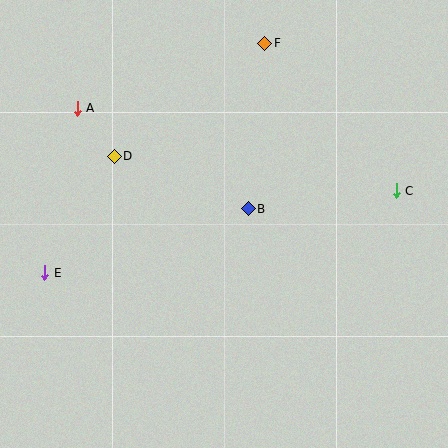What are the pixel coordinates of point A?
Point A is at (77, 108).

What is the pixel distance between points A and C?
The distance between A and C is 329 pixels.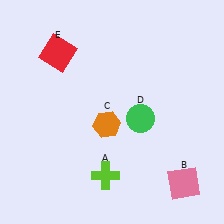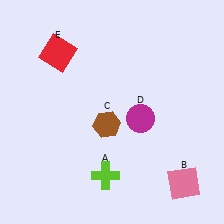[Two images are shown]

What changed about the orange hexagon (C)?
In Image 1, C is orange. In Image 2, it changed to brown.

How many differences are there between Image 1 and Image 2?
There are 2 differences between the two images.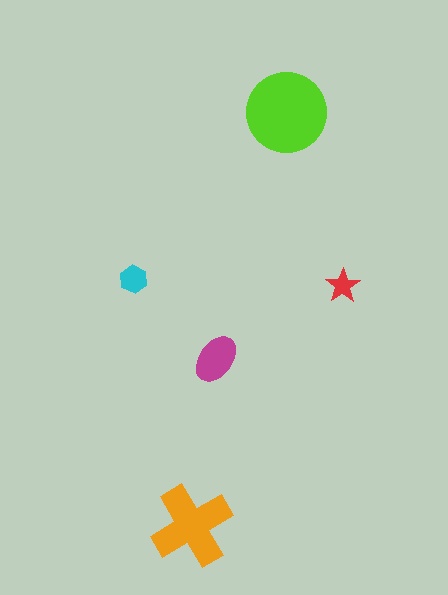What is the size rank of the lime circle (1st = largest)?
1st.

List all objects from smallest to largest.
The red star, the cyan hexagon, the magenta ellipse, the orange cross, the lime circle.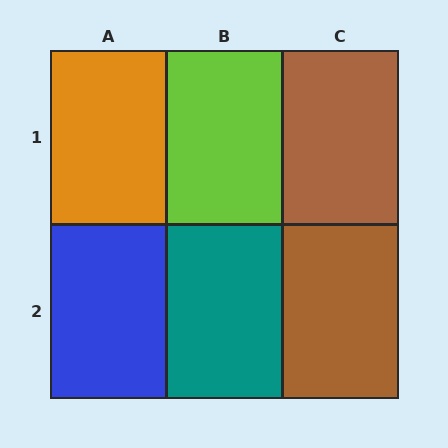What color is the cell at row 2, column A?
Blue.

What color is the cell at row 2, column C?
Brown.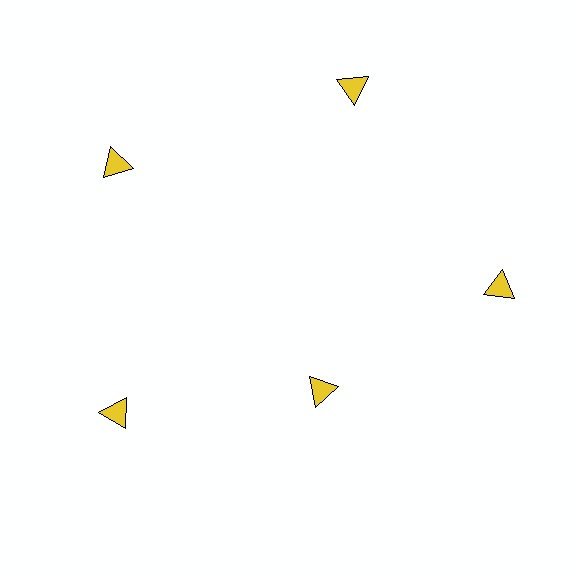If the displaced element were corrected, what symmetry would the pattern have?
It would have 5-fold rotational symmetry — the pattern would map onto itself every 72 degrees.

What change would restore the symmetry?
The symmetry would be restored by moving it outward, back onto the ring so that all 5 triangles sit at equal angles and equal distance from the center.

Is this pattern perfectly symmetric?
No. The 5 yellow triangles are arranged in a ring, but one element near the 5 o'clock position is pulled inward toward the center, breaking the 5-fold rotational symmetry.